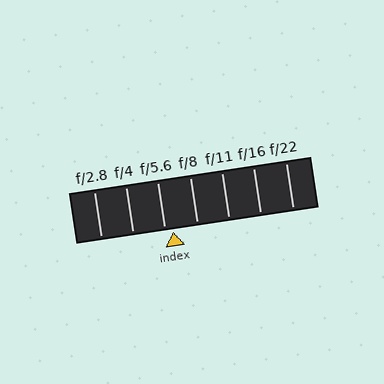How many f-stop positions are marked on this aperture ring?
There are 7 f-stop positions marked.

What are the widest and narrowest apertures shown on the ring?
The widest aperture shown is f/2.8 and the narrowest is f/22.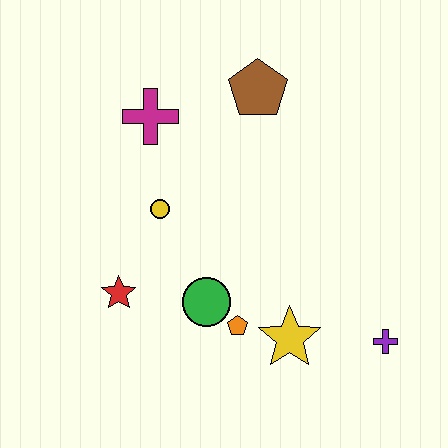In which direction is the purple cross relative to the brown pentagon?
The purple cross is below the brown pentagon.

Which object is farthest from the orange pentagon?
The brown pentagon is farthest from the orange pentagon.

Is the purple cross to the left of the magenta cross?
No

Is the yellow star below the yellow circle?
Yes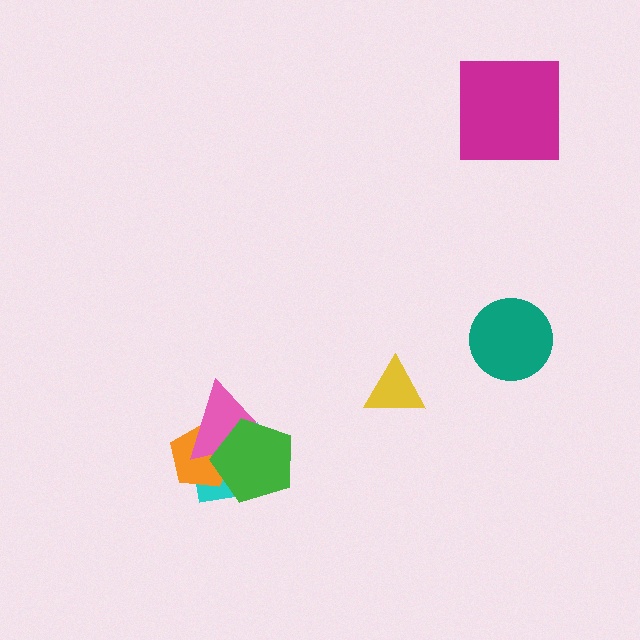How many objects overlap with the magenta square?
0 objects overlap with the magenta square.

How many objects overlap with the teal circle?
0 objects overlap with the teal circle.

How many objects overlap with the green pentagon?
3 objects overlap with the green pentagon.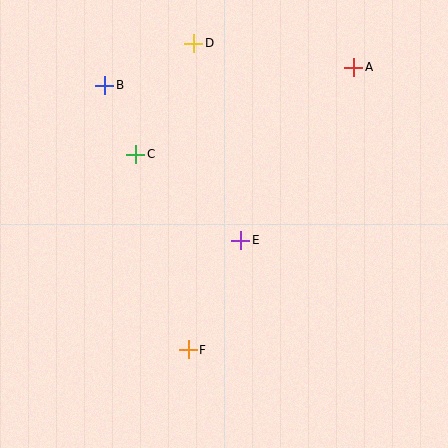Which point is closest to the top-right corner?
Point A is closest to the top-right corner.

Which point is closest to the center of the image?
Point E at (241, 240) is closest to the center.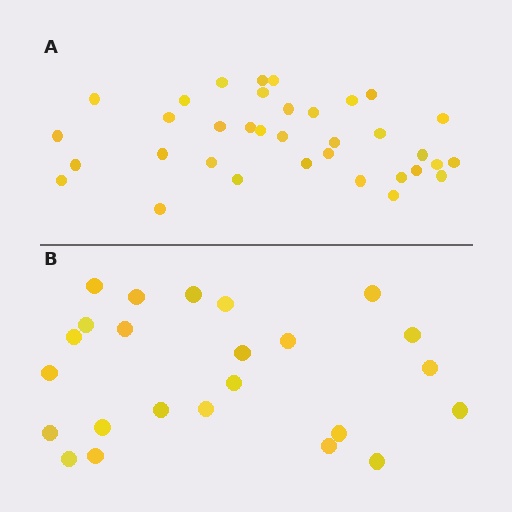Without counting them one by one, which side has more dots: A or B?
Region A (the top region) has more dots.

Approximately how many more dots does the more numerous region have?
Region A has roughly 12 or so more dots than region B.